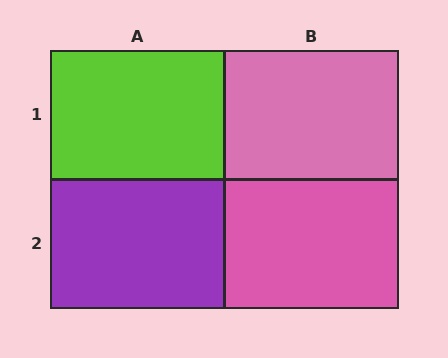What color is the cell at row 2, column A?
Purple.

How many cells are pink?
2 cells are pink.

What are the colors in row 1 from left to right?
Lime, pink.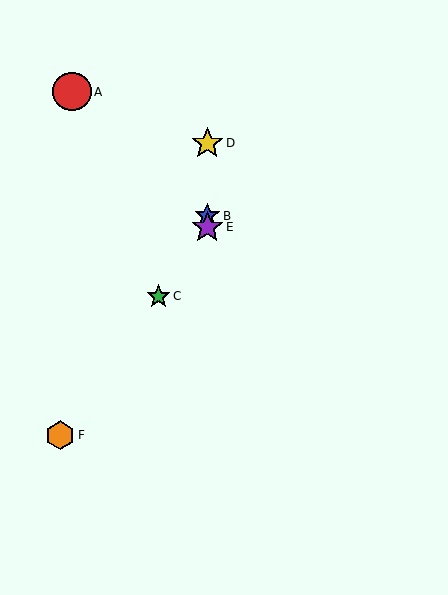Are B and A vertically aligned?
No, B is at x≈207 and A is at x≈72.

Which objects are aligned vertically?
Objects B, D, E are aligned vertically.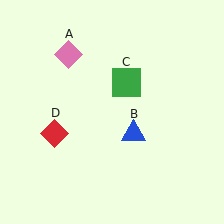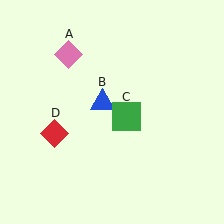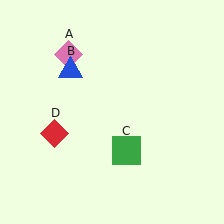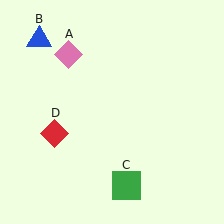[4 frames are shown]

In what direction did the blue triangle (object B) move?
The blue triangle (object B) moved up and to the left.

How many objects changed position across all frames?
2 objects changed position: blue triangle (object B), green square (object C).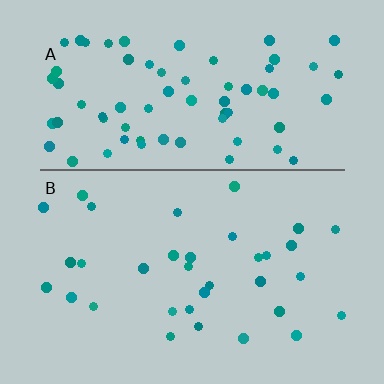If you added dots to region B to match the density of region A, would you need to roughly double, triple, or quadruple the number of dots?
Approximately double.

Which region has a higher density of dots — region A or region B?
A (the top).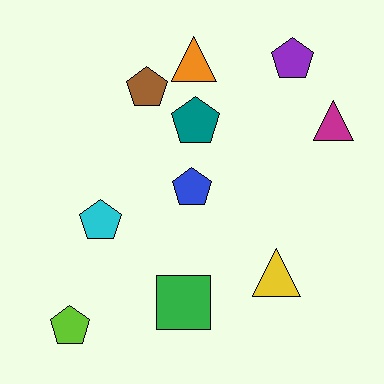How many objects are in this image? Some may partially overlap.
There are 10 objects.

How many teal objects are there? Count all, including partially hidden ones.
There is 1 teal object.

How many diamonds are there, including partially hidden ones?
There are no diamonds.